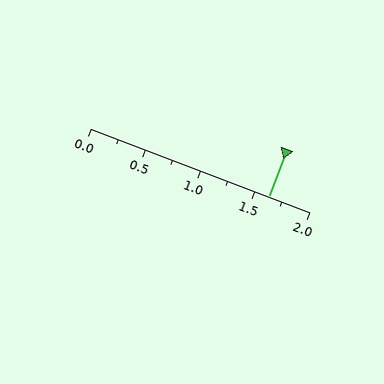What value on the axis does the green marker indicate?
The marker indicates approximately 1.62.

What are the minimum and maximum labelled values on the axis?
The axis runs from 0.0 to 2.0.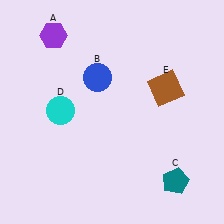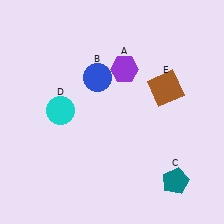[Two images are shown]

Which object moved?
The purple hexagon (A) moved right.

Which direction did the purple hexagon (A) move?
The purple hexagon (A) moved right.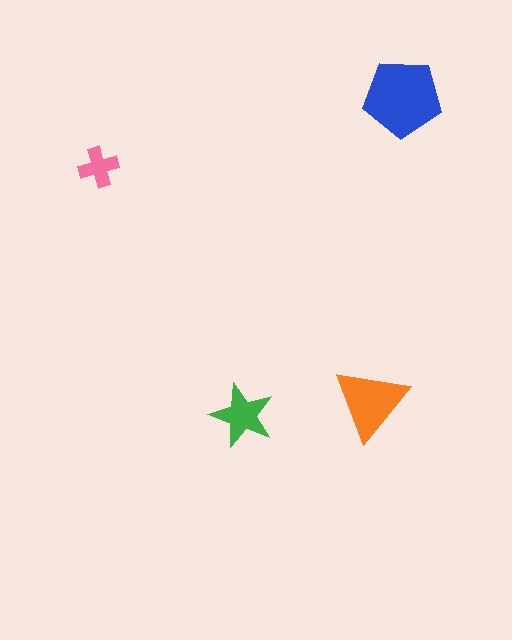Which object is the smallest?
The pink cross.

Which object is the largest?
The blue pentagon.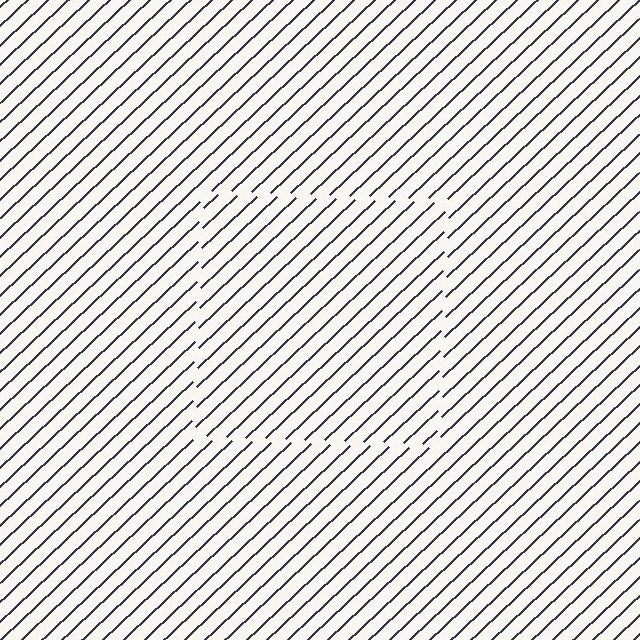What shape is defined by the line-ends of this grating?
An illusory square. The interior of the shape contains the same grating, shifted by half a period — the contour is defined by the phase discontinuity where line-ends from the inner and outer gratings abut.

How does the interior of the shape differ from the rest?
The interior of the shape contains the same grating, shifted by half a period — the contour is defined by the phase discontinuity where line-ends from the inner and outer gratings abut.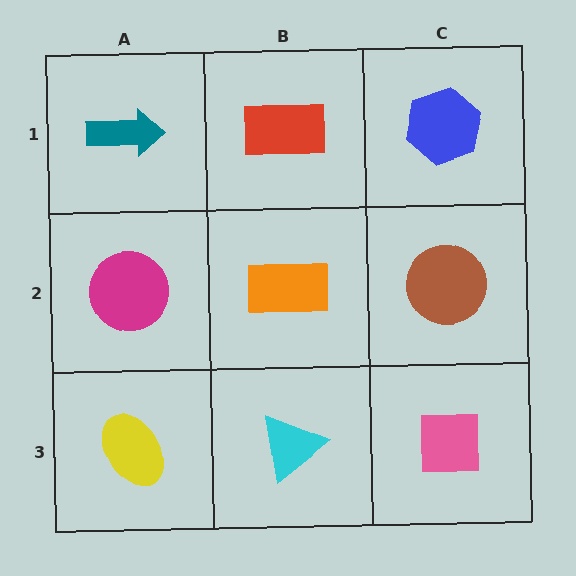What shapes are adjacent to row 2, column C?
A blue hexagon (row 1, column C), a pink square (row 3, column C), an orange rectangle (row 2, column B).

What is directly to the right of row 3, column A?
A cyan triangle.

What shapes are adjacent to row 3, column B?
An orange rectangle (row 2, column B), a yellow ellipse (row 3, column A), a pink square (row 3, column C).